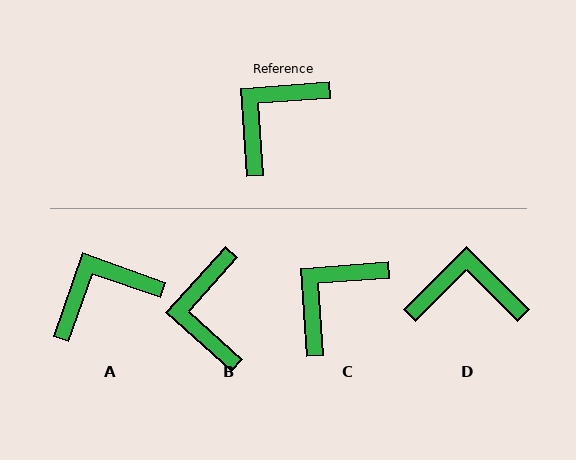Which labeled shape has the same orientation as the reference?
C.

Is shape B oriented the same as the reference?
No, it is off by about 44 degrees.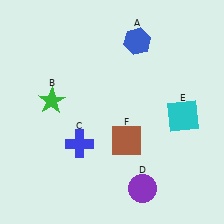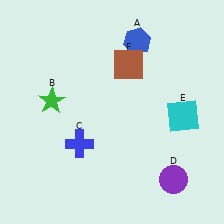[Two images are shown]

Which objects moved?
The objects that moved are: the purple circle (D), the brown square (F).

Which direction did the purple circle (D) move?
The purple circle (D) moved right.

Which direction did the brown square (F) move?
The brown square (F) moved up.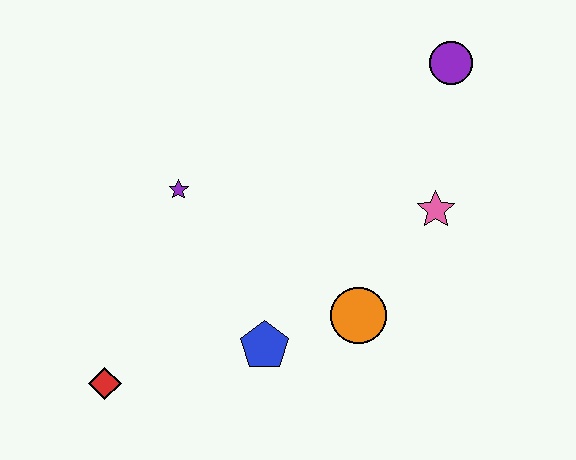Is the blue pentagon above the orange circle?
No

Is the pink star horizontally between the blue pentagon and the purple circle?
Yes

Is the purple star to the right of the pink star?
No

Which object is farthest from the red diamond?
The purple circle is farthest from the red diamond.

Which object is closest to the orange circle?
The blue pentagon is closest to the orange circle.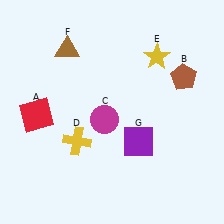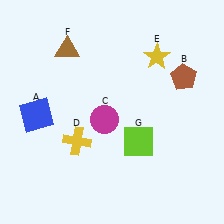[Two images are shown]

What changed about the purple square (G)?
In Image 1, G is purple. In Image 2, it changed to lime.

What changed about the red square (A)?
In Image 1, A is red. In Image 2, it changed to blue.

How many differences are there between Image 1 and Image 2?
There are 2 differences between the two images.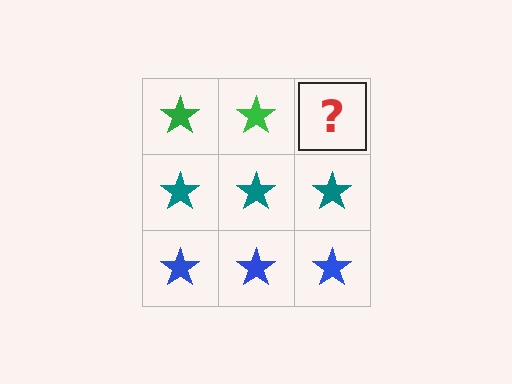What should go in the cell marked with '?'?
The missing cell should contain a green star.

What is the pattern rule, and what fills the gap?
The rule is that each row has a consistent color. The gap should be filled with a green star.